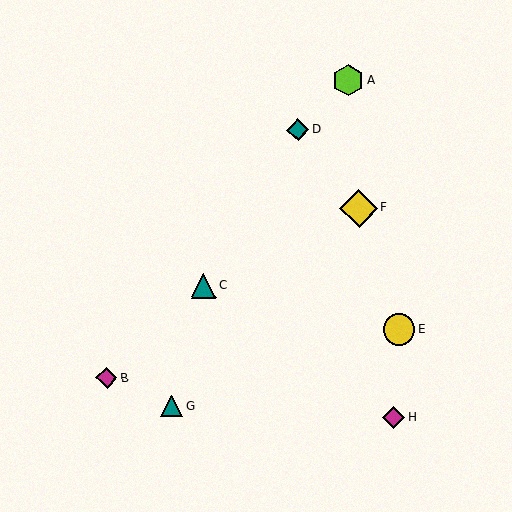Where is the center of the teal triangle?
The center of the teal triangle is at (203, 286).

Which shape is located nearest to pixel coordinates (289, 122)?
The teal diamond (labeled D) at (298, 130) is nearest to that location.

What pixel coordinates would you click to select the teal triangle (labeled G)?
Click at (171, 406) to select the teal triangle G.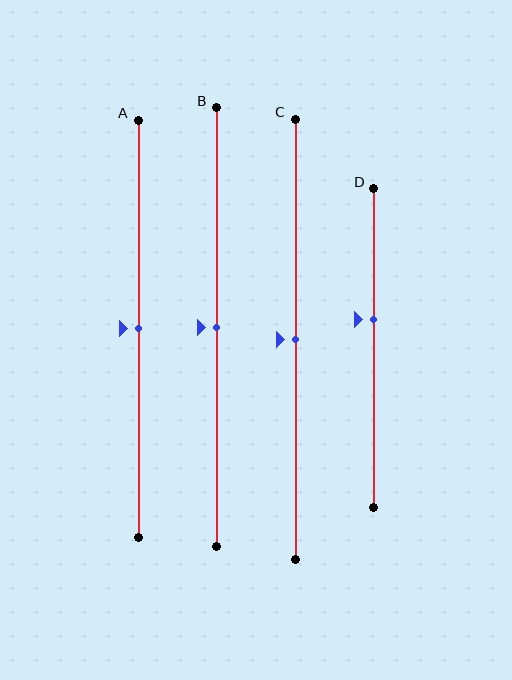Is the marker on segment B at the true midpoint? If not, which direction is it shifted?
Yes, the marker on segment B is at the true midpoint.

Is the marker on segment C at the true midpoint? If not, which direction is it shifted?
Yes, the marker on segment C is at the true midpoint.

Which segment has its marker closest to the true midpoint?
Segment A has its marker closest to the true midpoint.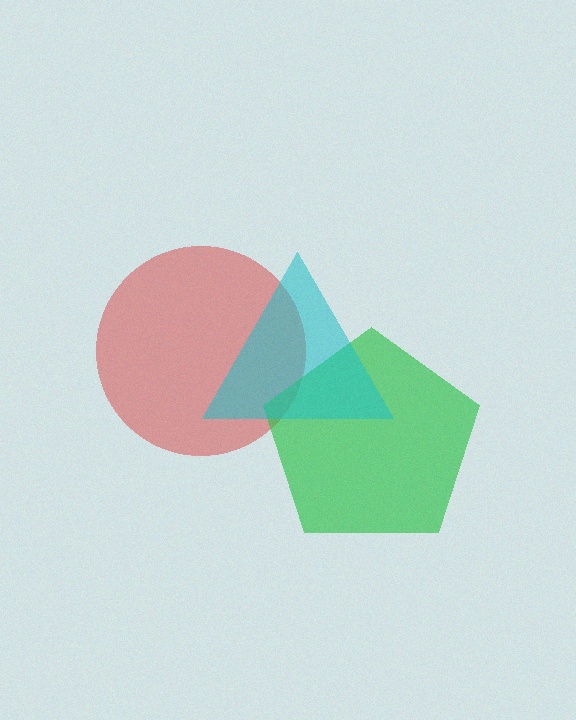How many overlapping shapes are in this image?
There are 3 overlapping shapes in the image.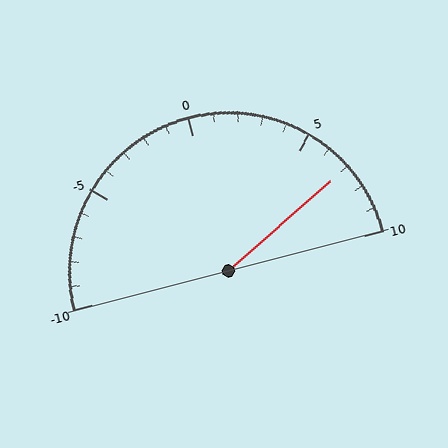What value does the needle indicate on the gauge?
The needle indicates approximately 7.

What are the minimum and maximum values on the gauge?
The gauge ranges from -10 to 10.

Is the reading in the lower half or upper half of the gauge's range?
The reading is in the upper half of the range (-10 to 10).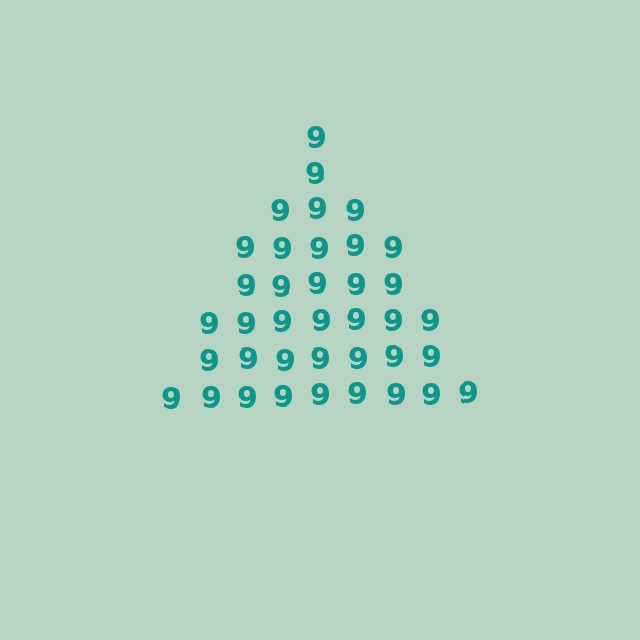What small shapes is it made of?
It is made of small digit 9's.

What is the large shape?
The large shape is a triangle.